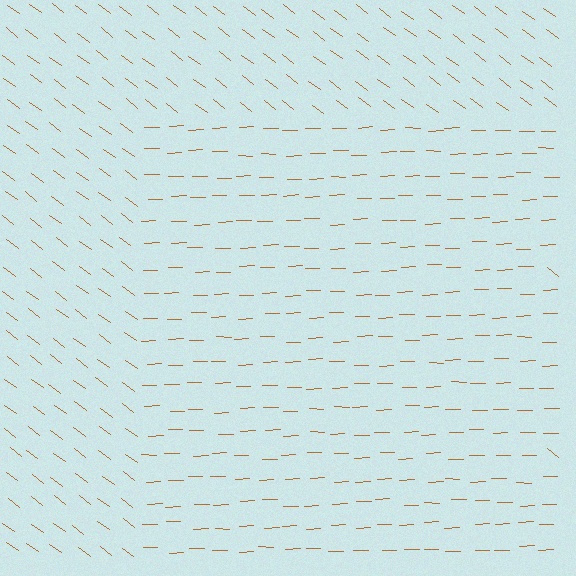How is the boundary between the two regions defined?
The boundary is defined purely by a change in line orientation (approximately 38 degrees difference). All lines are the same color and thickness.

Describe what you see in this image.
The image is filled with small brown line segments. A rectangle region in the image has lines oriented differently from the surrounding lines, creating a visible texture boundary.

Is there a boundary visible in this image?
Yes, there is a texture boundary formed by a change in line orientation.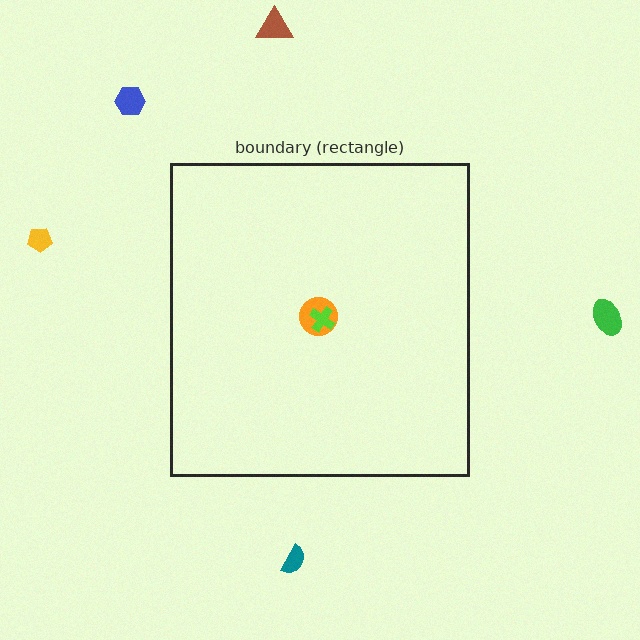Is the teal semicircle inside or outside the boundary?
Outside.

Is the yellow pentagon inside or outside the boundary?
Outside.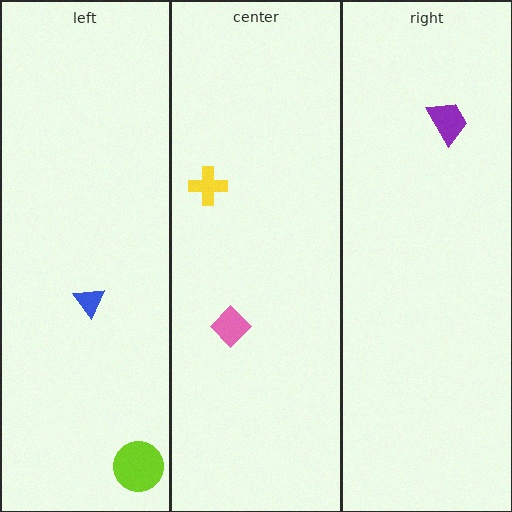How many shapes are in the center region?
2.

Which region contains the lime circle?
The left region.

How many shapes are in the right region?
1.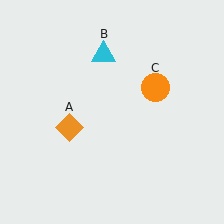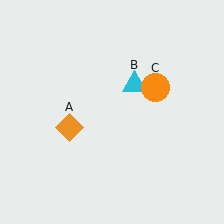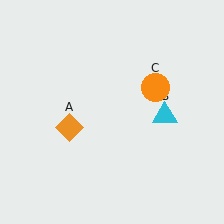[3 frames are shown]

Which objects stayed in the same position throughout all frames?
Orange diamond (object A) and orange circle (object C) remained stationary.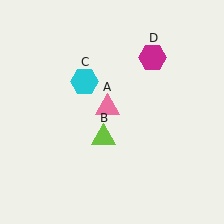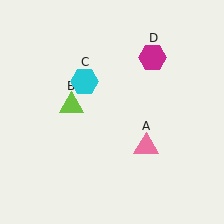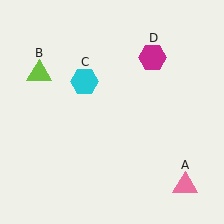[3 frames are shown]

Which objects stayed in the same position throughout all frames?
Cyan hexagon (object C) and magenta hexagon (object D) remained stationary.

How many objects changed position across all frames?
2 objects changed position: pink triangle (object A), lime triangle (object B).